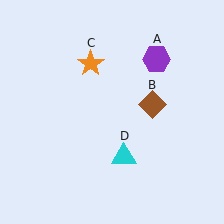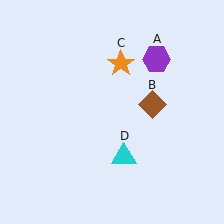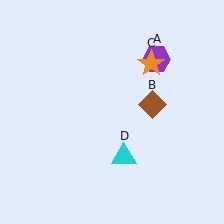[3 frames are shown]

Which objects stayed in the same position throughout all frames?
Purple hexagon (object A) and brown diamond (object B) and cyan triangle (object D) remained stationary.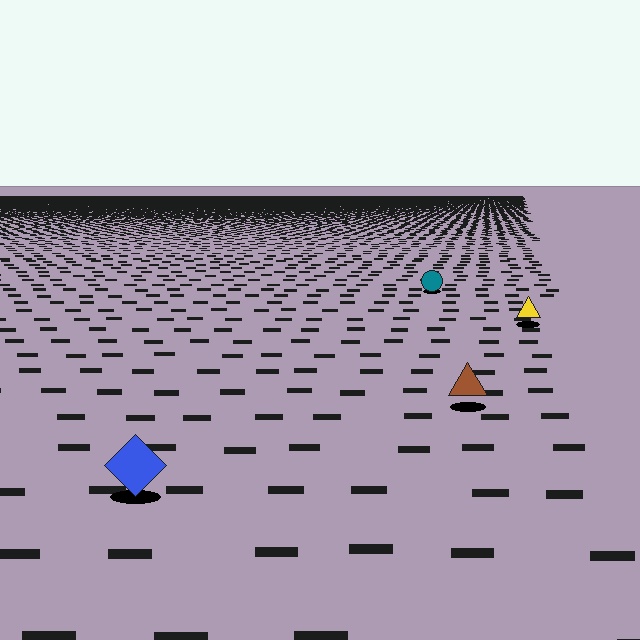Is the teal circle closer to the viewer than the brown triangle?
No. The brown triangle is closer — you can tell from the texture gradient: the ground texture is coarser near it.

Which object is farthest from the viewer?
The teal circle is farthest from the viewer. It appears smaller and the ground texture around it is denser.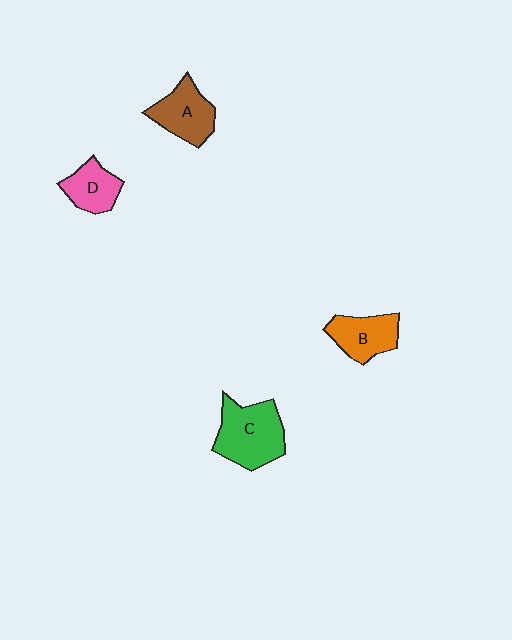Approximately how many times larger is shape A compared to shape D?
Approximately 1.3 times.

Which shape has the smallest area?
Shape D (pink).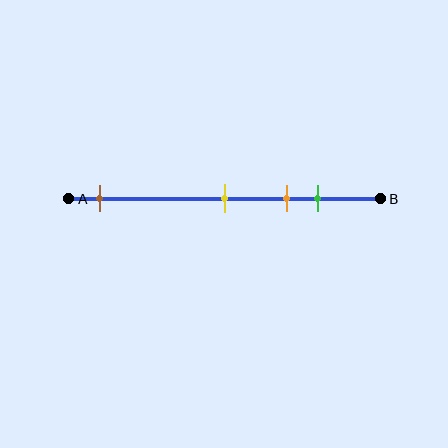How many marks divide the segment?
There are 4 marks dividing the segment.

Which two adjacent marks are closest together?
The orange and green marks are the closest adjacent pair.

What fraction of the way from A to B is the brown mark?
The brown mark is approximately 10% (0.1) of the way from A to B.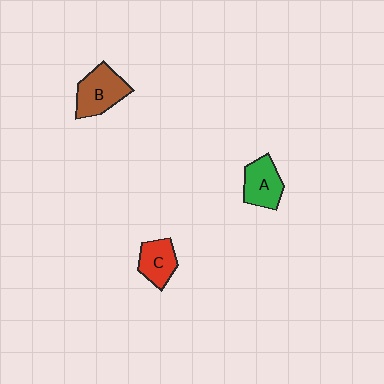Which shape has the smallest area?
Shape C (red).